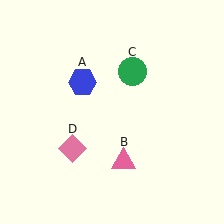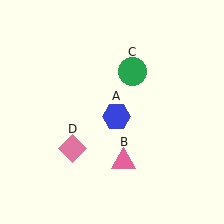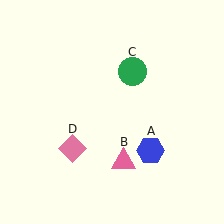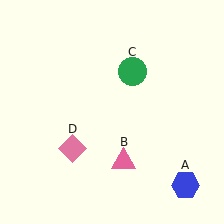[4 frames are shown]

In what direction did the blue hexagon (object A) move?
The blue hexagon (object A) moved down and to the right.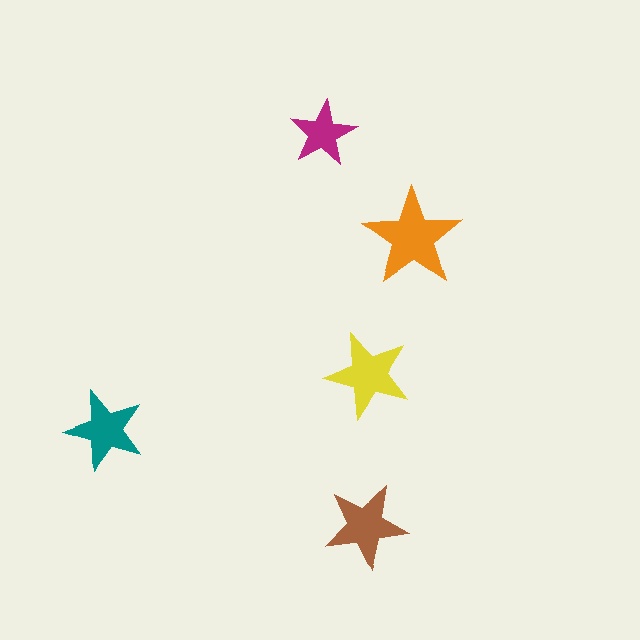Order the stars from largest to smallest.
the orange one, the yellow one, the brown one, the teal one, the magenta one.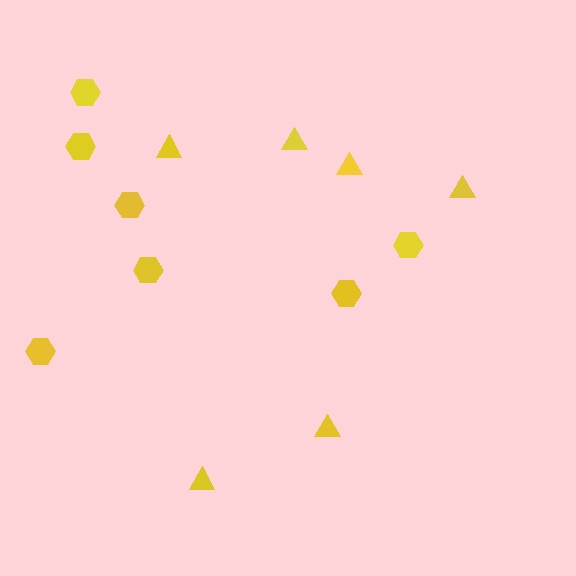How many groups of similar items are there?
There are 2 groups: one group of triangles (6) and one group of hexagons (7).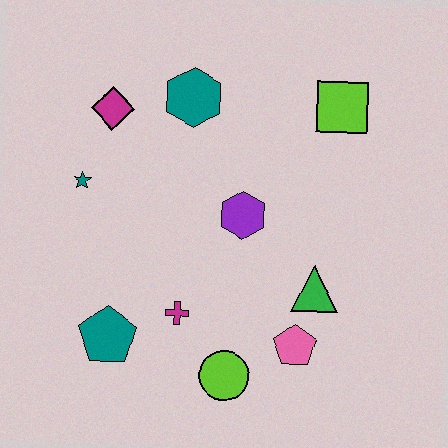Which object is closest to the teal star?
The magenta diamond is closest to the teal star.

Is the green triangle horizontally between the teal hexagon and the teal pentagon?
No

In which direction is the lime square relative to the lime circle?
The lime square is above the lime circle.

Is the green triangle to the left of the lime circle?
No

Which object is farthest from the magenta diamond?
The pink pentagon is farthest from the magenta diamond.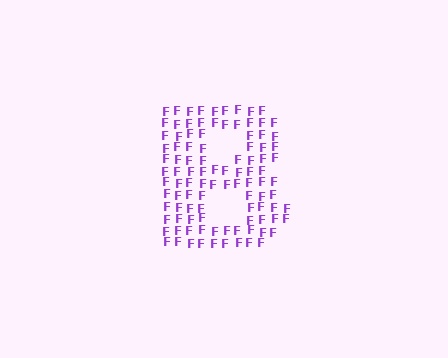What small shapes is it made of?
It is made of small letter F's.